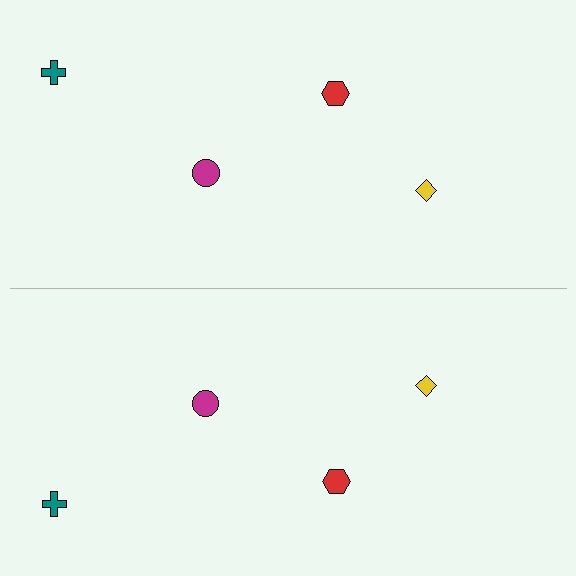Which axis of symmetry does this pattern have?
The pattern has a horizontal axis of symmetry running through the center of the image.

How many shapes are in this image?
There are 8 shapes in this image.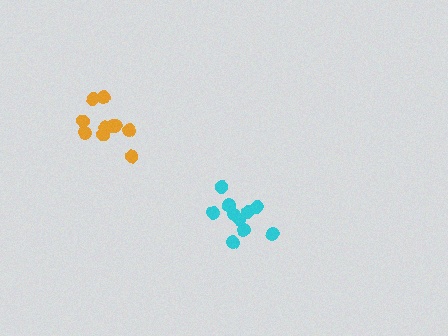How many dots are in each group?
Group 1: 10 dots, Group 2: 10 dots (20 total).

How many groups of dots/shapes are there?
There are 2 groups.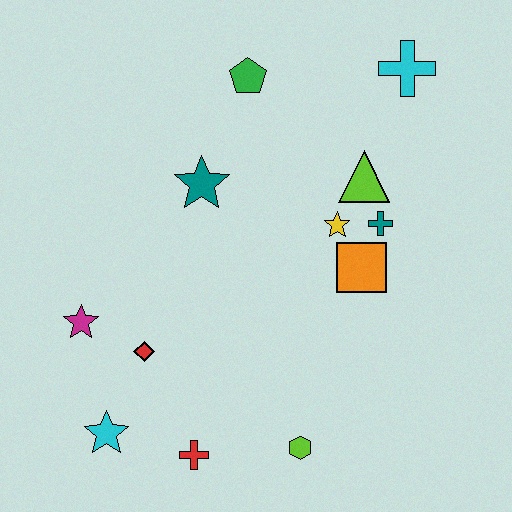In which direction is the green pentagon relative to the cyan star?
The green pentagon is above the cyan star.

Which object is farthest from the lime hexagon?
The cyan cross is farthest from the lime hexagon.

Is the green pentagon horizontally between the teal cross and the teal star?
Yes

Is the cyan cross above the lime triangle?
Yes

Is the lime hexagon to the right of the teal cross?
No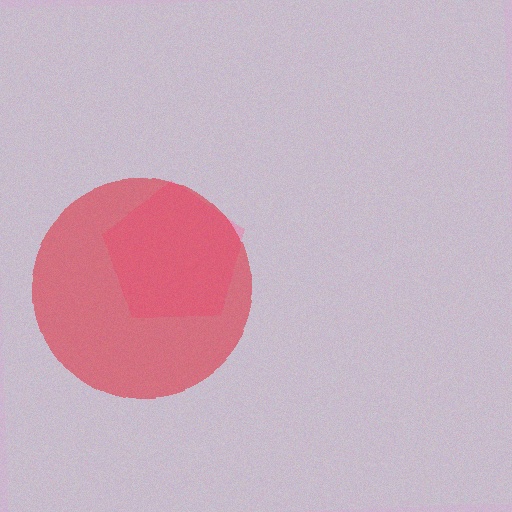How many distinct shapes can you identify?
There are 2 distinct shapes: a pink pentagon, a red circle.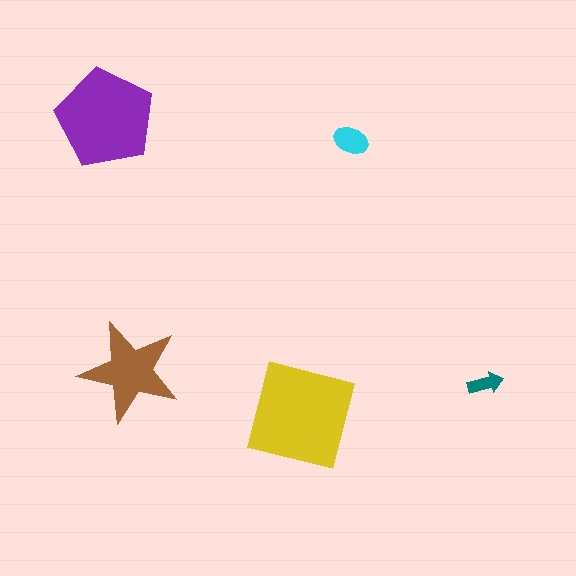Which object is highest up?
The purple pentagon is topmost.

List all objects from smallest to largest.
The teal arrow, the cyan ellipse, the brown star, the purple pentagon, the yellow square.